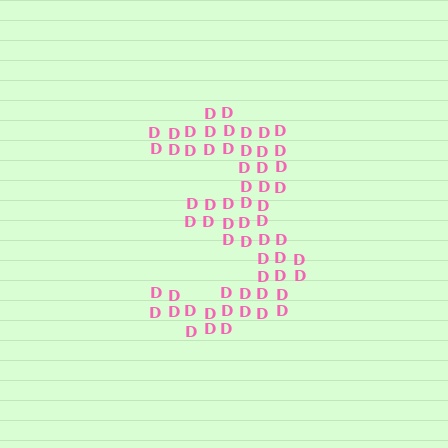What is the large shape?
The large shape is the digit 3.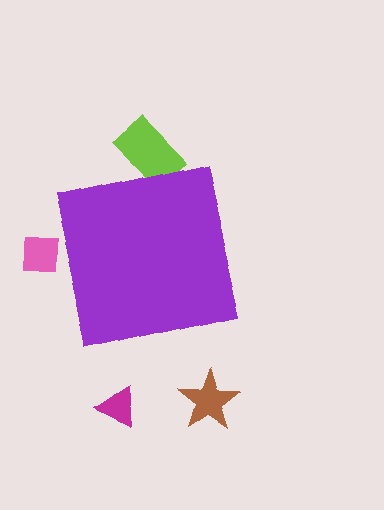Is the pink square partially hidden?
Yes, the pink square is partially hidden behind the purple square.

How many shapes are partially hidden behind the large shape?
2 shapes are partially hidden.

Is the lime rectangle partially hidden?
Yes, the lime rectangle is partially hidden behind the purple square.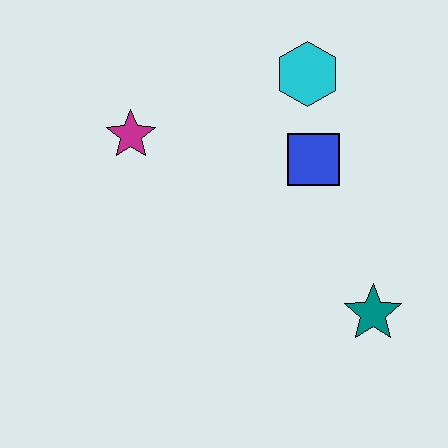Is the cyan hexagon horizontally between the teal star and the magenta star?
Yes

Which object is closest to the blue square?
The cyan hexagon is closest to the blue square.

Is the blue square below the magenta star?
Yes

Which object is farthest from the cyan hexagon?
The teal star is farthest from the cyan hexagon.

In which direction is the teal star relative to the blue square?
The teal star is below the blue square.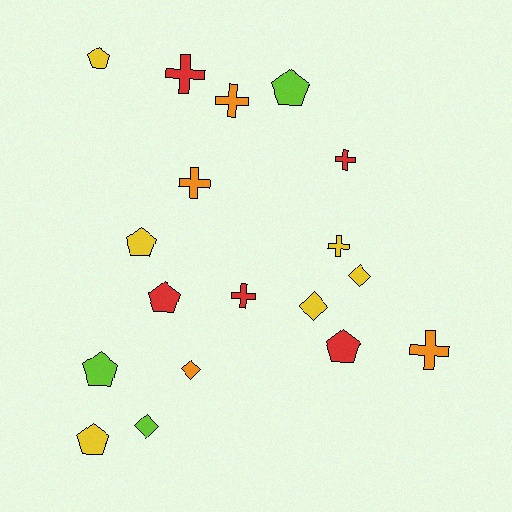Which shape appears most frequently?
Pentagon, with 7 objects.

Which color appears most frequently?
Yellow, with 6 objects.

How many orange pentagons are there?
There are no orange pentagons.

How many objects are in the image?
There are 18 objects.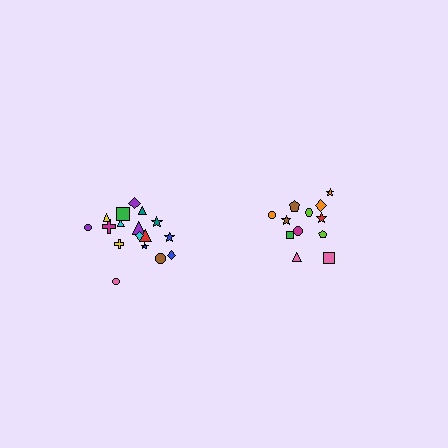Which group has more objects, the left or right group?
The left group.